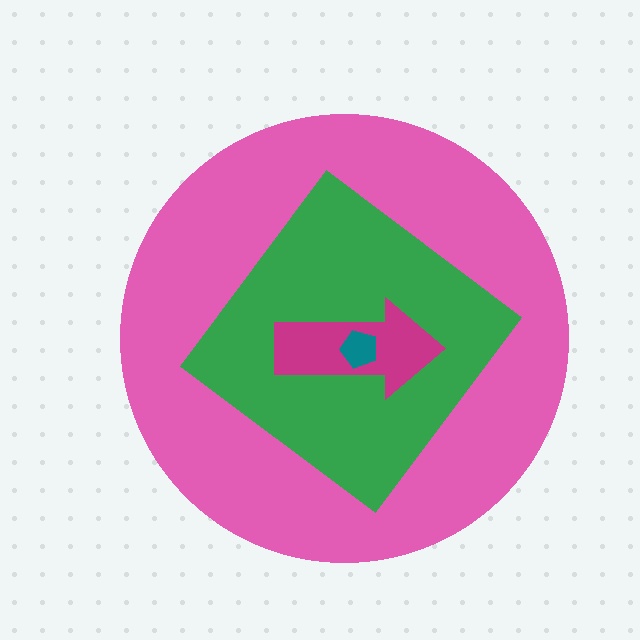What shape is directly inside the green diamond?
The magenta arrow.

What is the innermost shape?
The teal pentagon.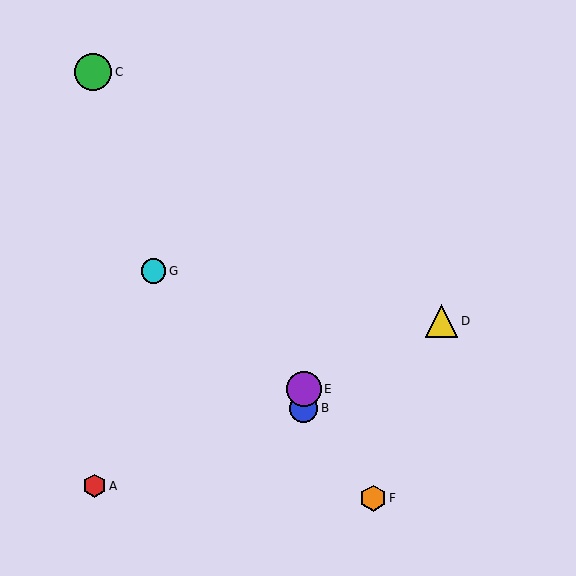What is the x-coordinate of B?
Object B is at x≈304.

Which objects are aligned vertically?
Objects B, E are aligned vertically.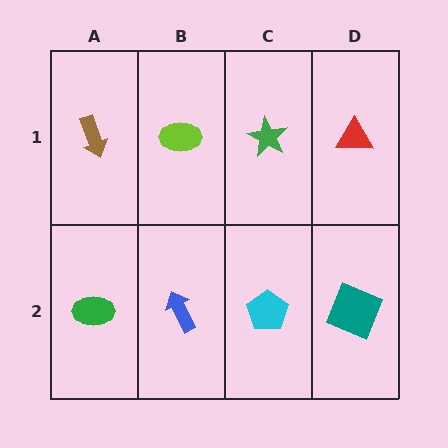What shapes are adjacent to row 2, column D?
A red triangle (row 1, column D), a cyan pentagon (row 2, column C).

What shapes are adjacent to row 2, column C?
A green star (row 1, column C), a blue arrow (row 2, column B), a teal square (row 2, column D).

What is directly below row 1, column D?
A teal square.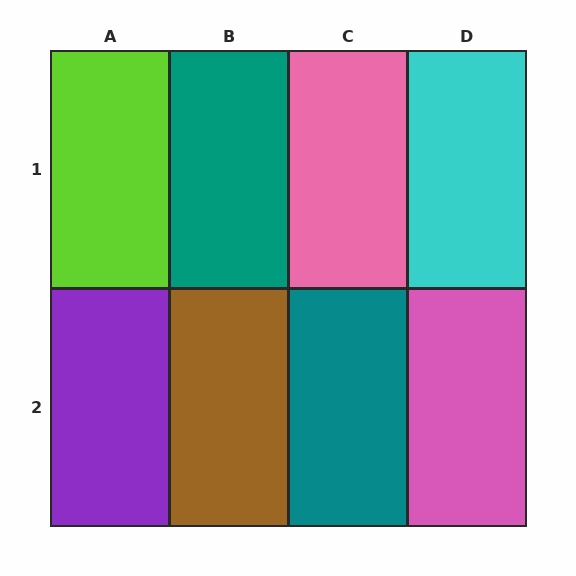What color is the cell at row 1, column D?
Cyan.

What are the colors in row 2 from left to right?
Purple, brown, teal, pink.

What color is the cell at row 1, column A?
Lime.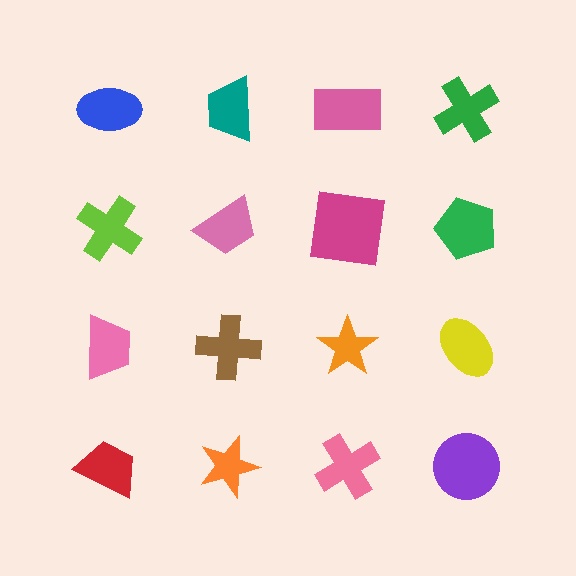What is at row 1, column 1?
A blue ellipse.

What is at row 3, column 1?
A pink trapezoid.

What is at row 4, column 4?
A purple circle.